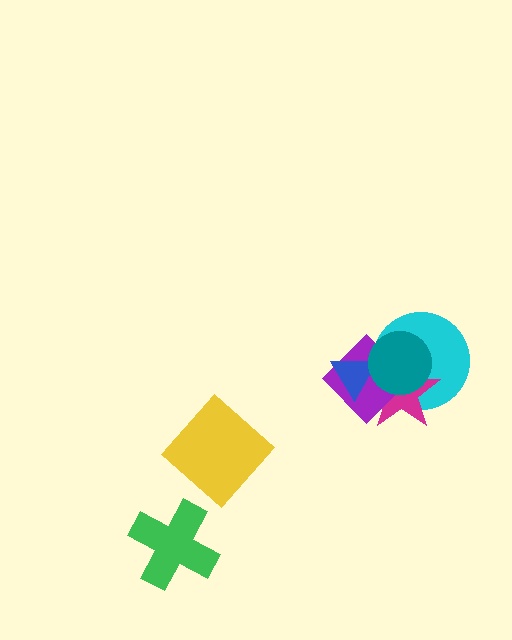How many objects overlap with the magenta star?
4 objects overlap with the magenta star.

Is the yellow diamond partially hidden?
No, no other shape covers it.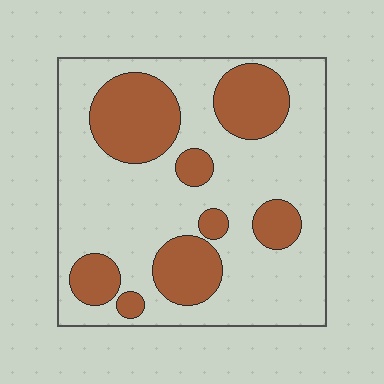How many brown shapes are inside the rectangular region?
8.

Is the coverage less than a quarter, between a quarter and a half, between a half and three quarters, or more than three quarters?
Between a quarter and a half.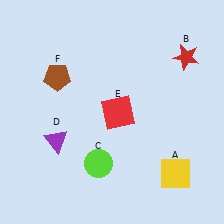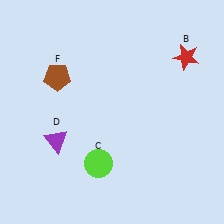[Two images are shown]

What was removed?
The yellow square (A), the red square (E) were removed in Image 2.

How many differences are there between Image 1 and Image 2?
There are 2 differences between the two images.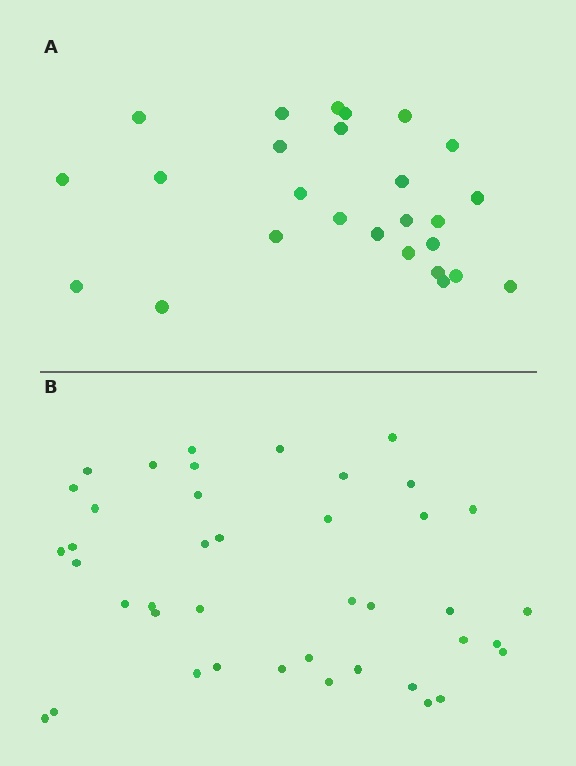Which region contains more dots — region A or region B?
Region B (the bottom region) has more dots.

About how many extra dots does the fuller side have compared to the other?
Region B has approximately 15 more dots than region A.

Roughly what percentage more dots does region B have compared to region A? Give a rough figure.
About 60% more.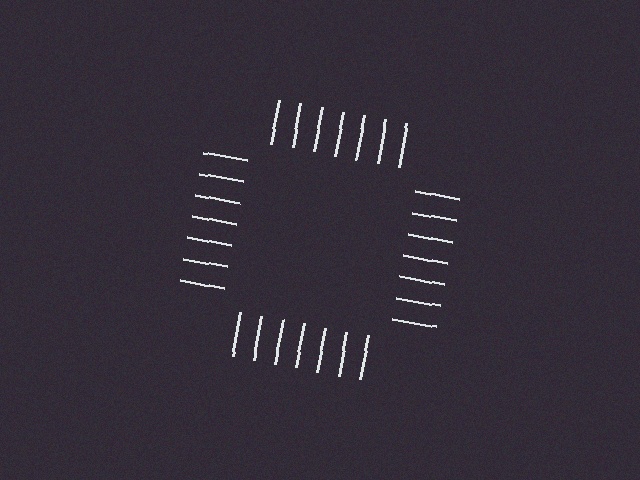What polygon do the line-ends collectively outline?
An illusory square — the line segments terminate on its edges but no continuous stroke is drawn.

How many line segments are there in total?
28 — 7 along each of the 4 edges.